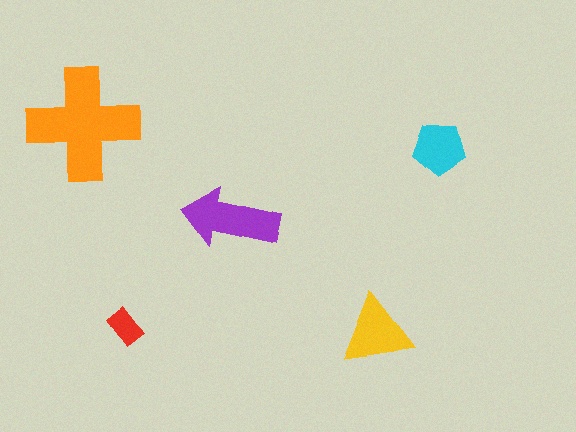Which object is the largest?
The orange cross.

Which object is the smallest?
The red rectangle.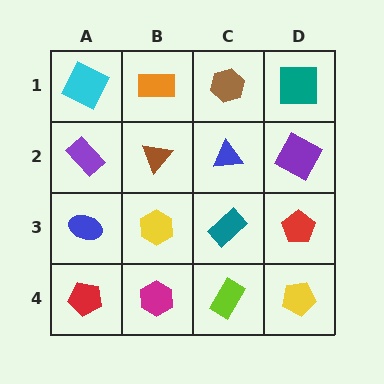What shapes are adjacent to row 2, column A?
A cyan square (row 1, column A), a blue ellipse (row 3, column A), a brown triangle (row 2, column B).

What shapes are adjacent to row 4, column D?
A red pentagon (row 3, column D), a lime rectangle (row 4, column C).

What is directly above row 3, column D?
A purple square.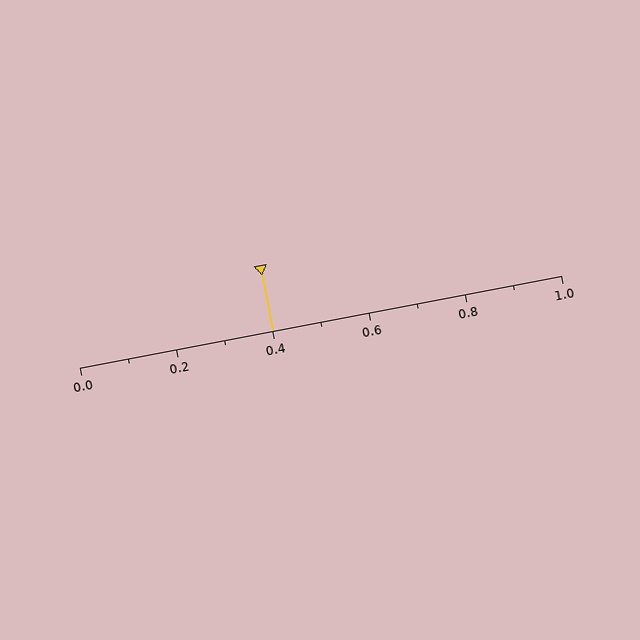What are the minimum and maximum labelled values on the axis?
The axis runs from 0.0 to 1.0.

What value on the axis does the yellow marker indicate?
The marker indicates approximately 0.4.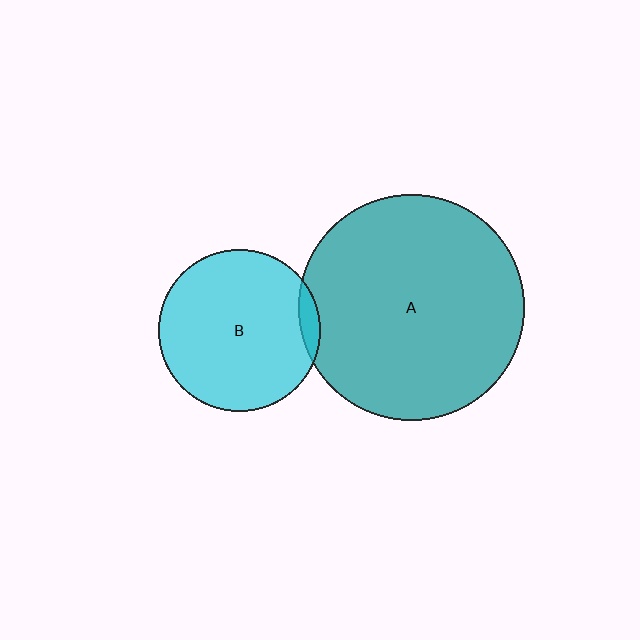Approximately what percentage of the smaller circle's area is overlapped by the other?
Approximately 5%.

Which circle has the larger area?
Circle A (teal).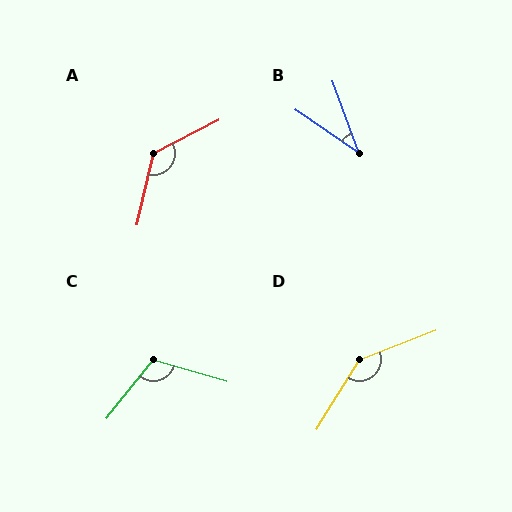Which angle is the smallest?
B, at approximately 35 degrees.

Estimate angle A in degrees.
Approximately 130 degrees.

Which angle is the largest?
D, at approximately 143 degrees.